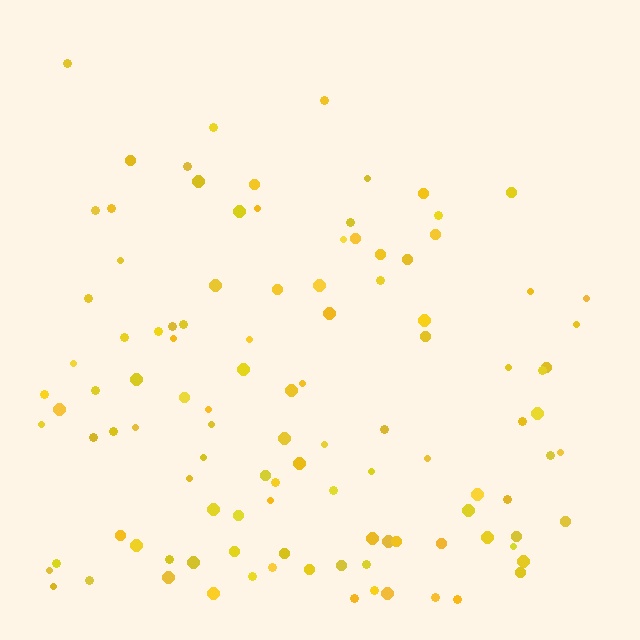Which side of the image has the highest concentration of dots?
The bottom.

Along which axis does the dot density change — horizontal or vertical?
Vertical.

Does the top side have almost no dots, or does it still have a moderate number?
Still a moderate number, just noticeably fewer than the bottom.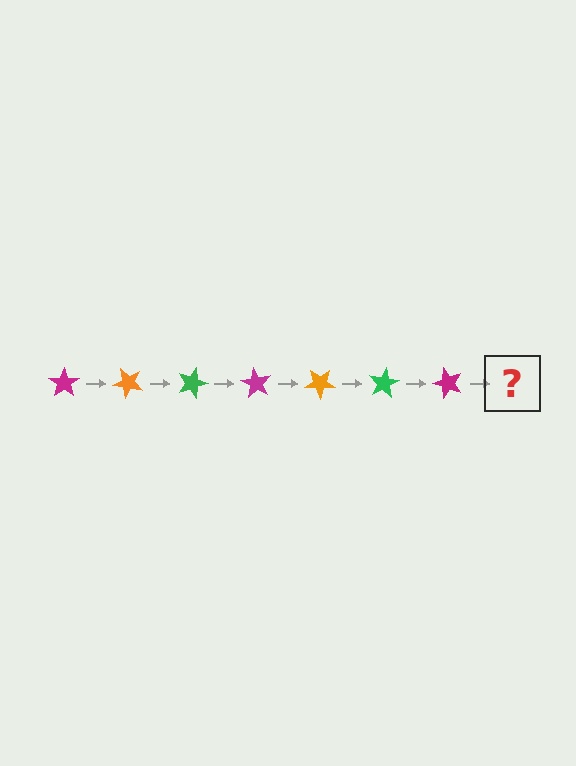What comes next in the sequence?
The next element should be an orange star, rotated 315 degrees from the start.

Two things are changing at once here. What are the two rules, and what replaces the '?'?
The two rules are that it rotates 45 degrees each step and the color cycles through magenta, orange, and green. The '?' should be an orange star, rotated 315 degrees from the start.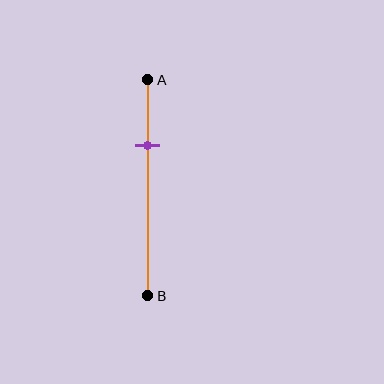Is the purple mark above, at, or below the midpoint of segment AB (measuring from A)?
The purple mark is above the midpoint of segment AB.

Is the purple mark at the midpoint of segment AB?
No, the mark is at about 30% from A, not at the 50% midpoint.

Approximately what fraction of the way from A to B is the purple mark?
The purple mark is approximately 30% of the way from A to B.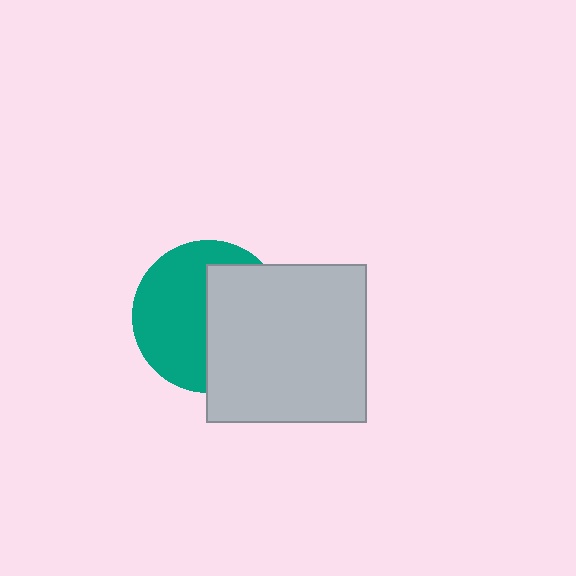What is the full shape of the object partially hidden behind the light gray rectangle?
The partially hidden object is a teal circle.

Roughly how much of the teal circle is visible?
About half of it is visible (roughly 53%).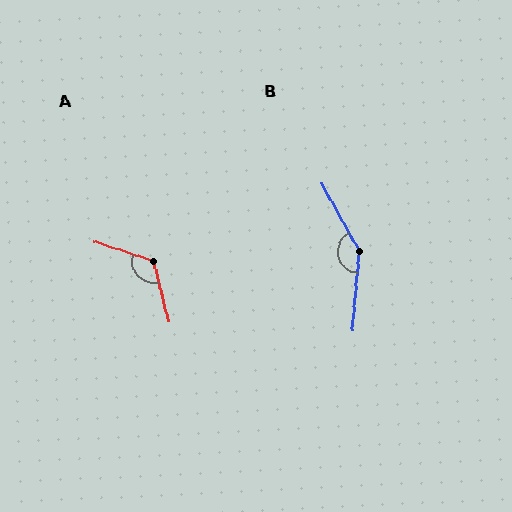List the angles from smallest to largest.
A (123°), B (146°).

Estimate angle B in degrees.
Approximately 146 degrees.